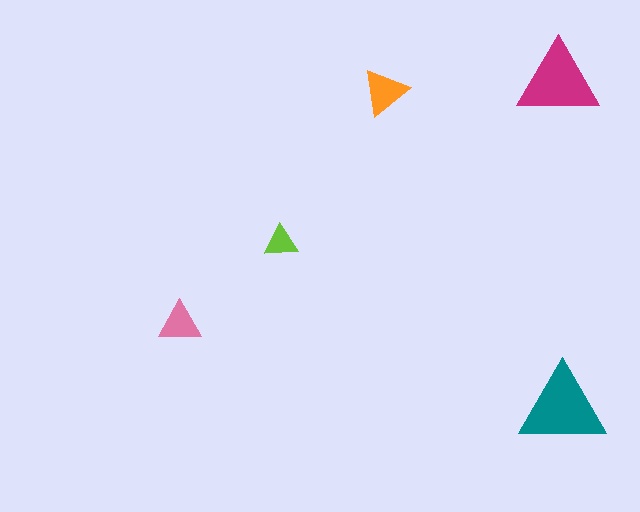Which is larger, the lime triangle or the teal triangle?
The teal one.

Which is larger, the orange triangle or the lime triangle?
The orange one.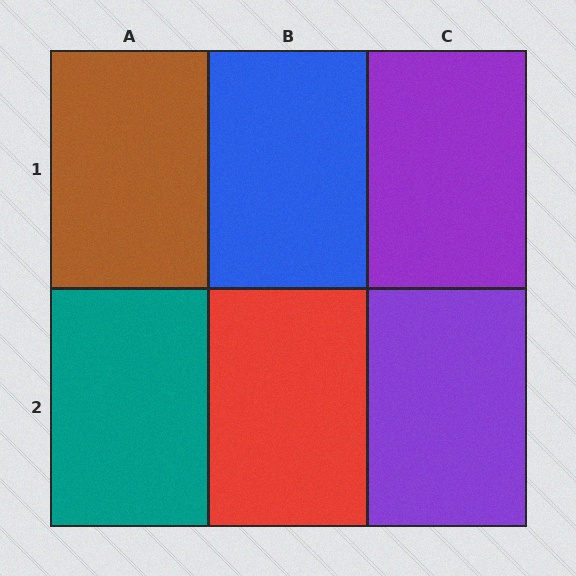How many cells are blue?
1 cell is blue.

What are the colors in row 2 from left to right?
Teal, red, purple.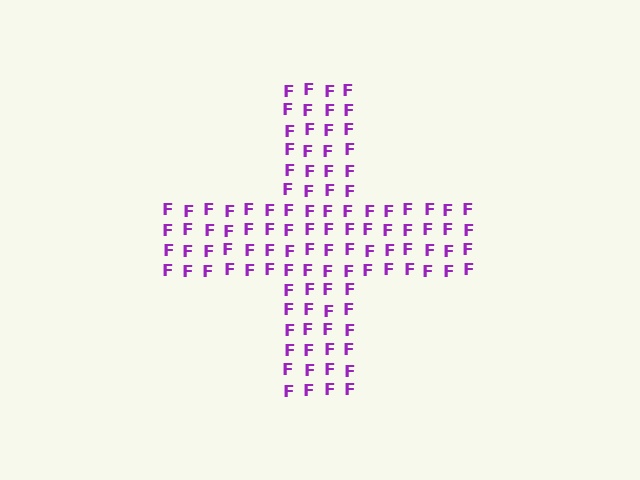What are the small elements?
The small elements are letter F's.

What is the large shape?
The large shape is a cross.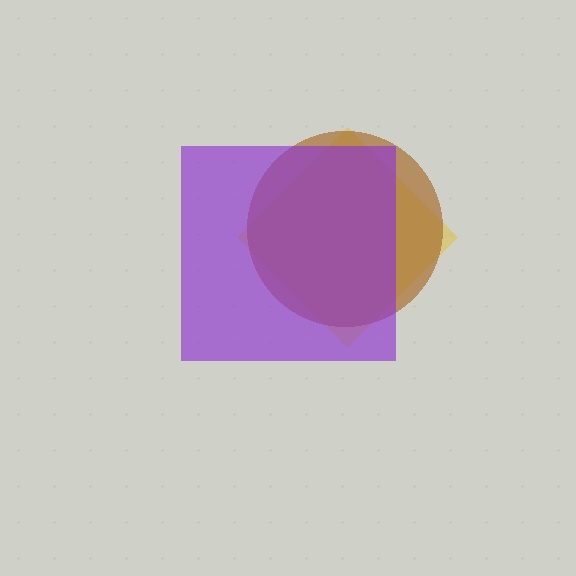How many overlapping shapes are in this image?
There are 3 overlapping shapes in the image.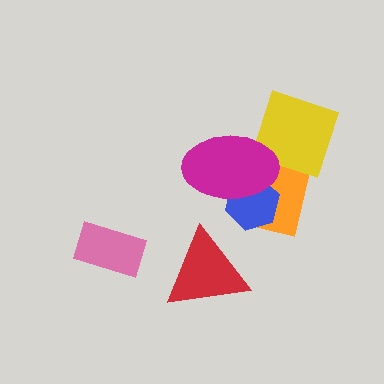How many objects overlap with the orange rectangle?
3 objects overlap with the orange rectangle.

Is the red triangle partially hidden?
No, no other shape covers it.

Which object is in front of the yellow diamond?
The magenta ellipse is in front of the yellow diamond.